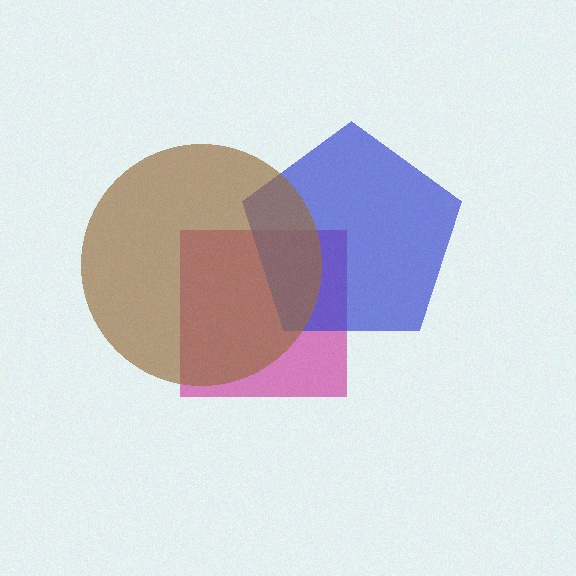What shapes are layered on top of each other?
The layered shapes are: a magenta square, a blue pentagon, a brown circle.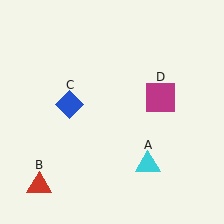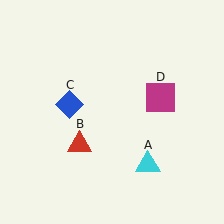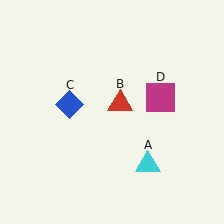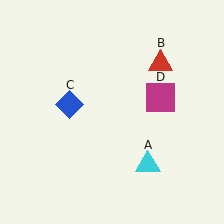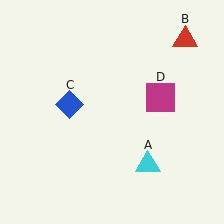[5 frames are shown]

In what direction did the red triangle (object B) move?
The red triangle (object B) moved up and to the right.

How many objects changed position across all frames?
1 object changed position: red triangle (object B).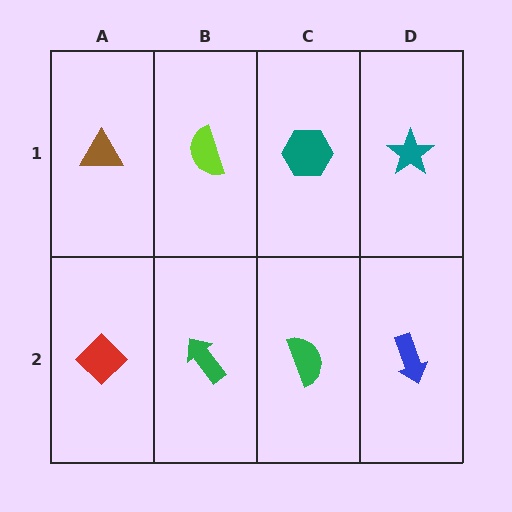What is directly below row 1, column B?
A green arrow.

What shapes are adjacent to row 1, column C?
A green semicircle (row 2, column C), a lime semicircle (row 1, column B), a teal star (row 1, column D).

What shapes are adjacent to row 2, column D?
A teal star (row 1, column D), a green semicircle (row 2, column C).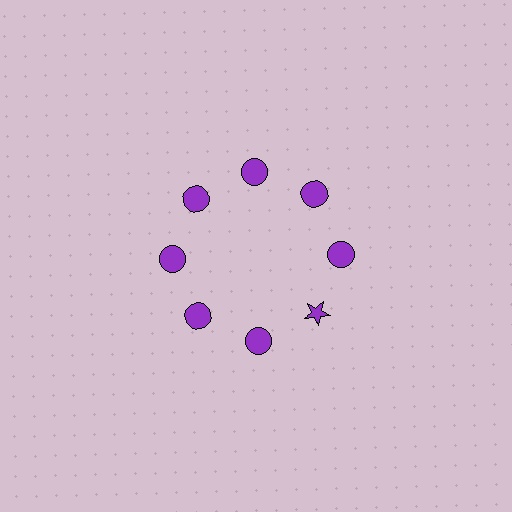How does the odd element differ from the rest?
It has a different shape: star instead of circle.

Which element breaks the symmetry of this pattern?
The purple star at roughly the 4 o'clock position breaks the symmetry. All other shapes are purple circles.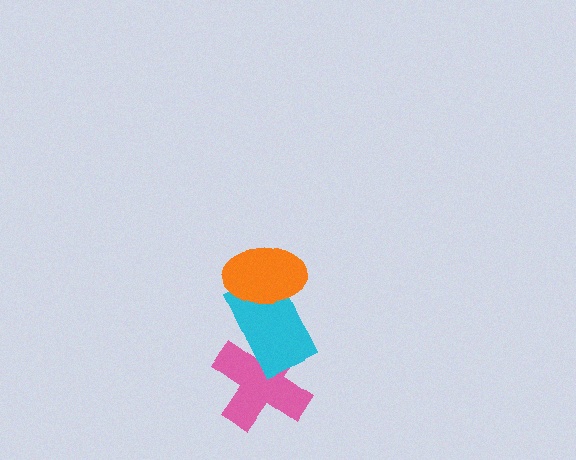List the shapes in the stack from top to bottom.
From top to bottom: the orange ellipse, the cyan rectangle, the pink cross.